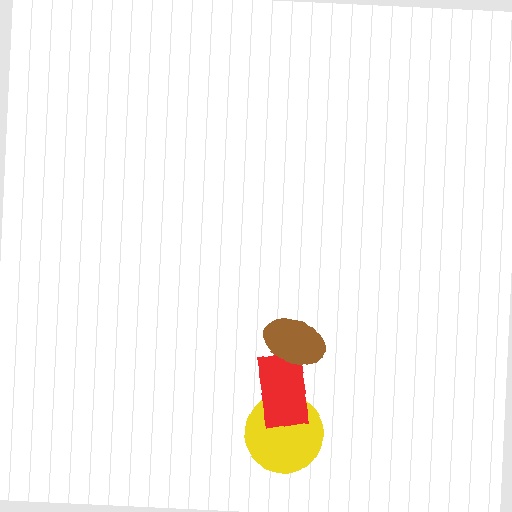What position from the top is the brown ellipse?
The brown ellipse is 1st from the top.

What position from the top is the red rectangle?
The red rectangle is 2nd from the top.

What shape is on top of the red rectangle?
The brown ellipse is on top of the red rectangle.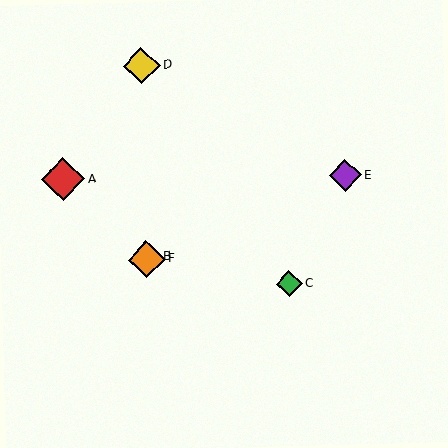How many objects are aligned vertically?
3 objects (B, D, F) are aligned vertically.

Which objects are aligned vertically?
Objects B, D, F are aligned vertically.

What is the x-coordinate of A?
Object A is at x≈63.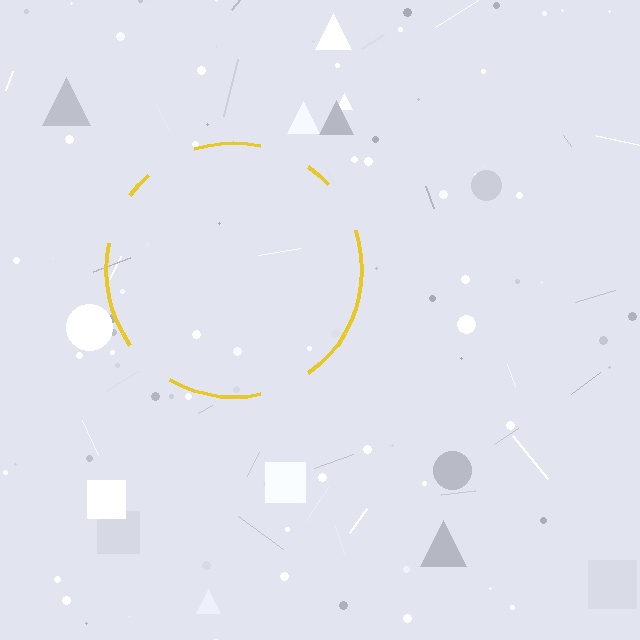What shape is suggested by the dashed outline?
The dashed outline suggests a circle.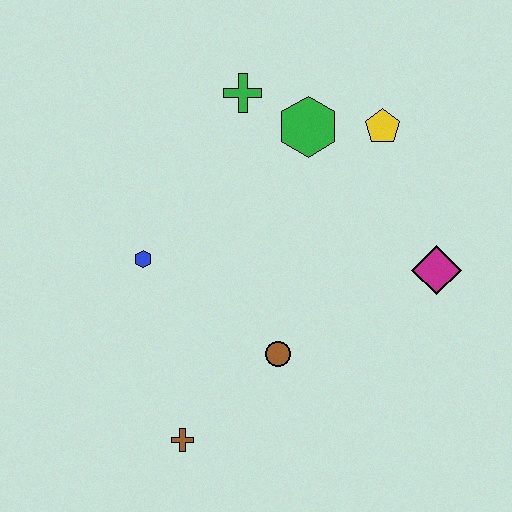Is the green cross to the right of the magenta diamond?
No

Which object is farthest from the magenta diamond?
The brown cross is farthest from the magenta diamond.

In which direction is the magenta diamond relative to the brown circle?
The magenta diamond is to the right of the brown circle.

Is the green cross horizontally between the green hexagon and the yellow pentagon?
No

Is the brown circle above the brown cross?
Yes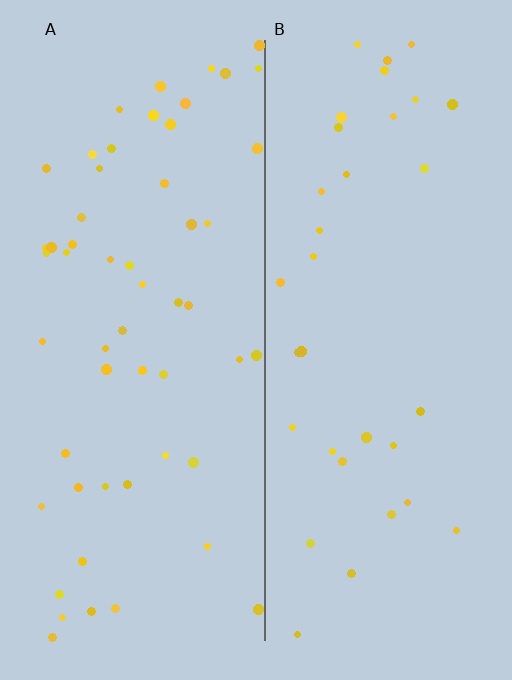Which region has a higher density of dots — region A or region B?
A (the left).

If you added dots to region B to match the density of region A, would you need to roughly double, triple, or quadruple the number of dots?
Approximately double.